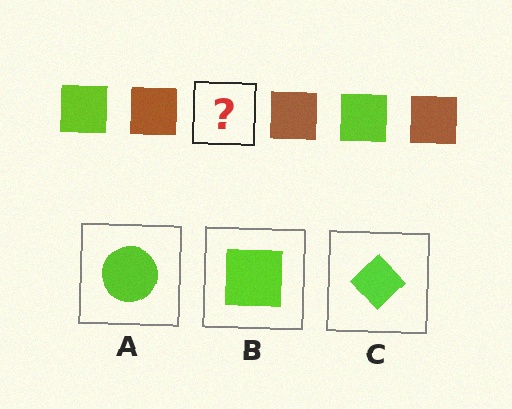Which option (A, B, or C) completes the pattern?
B.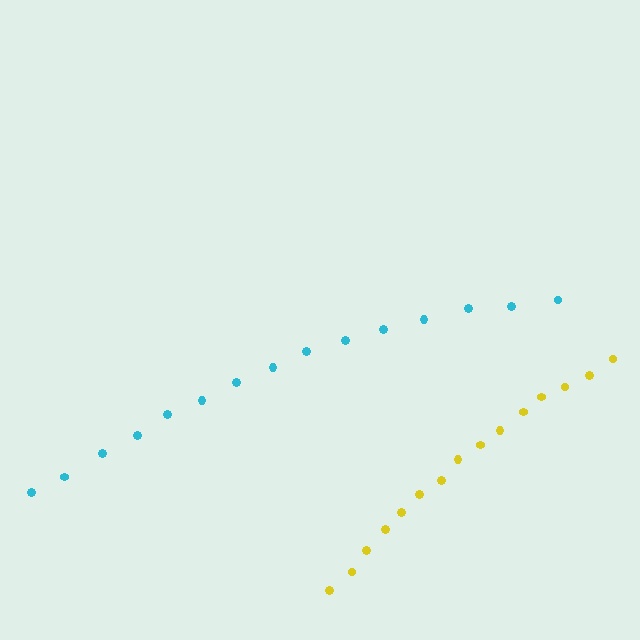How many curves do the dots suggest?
There are 2 distinct paths.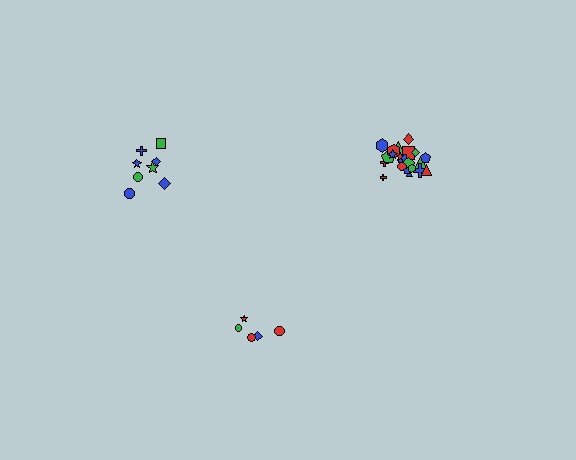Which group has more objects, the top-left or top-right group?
The top-right group.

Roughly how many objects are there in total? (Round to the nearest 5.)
Roughly 35 objects in total.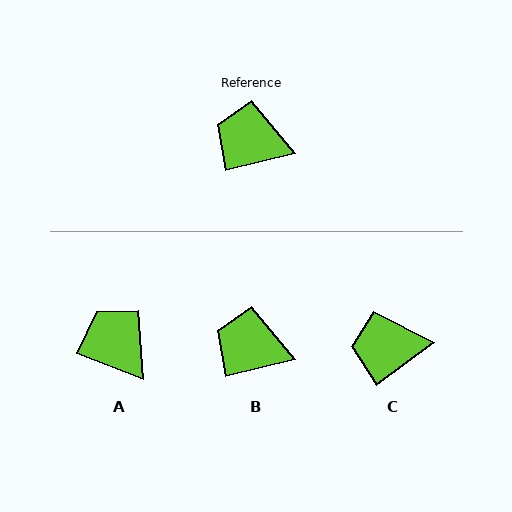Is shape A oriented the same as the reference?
No, it is off by about 35 degrees.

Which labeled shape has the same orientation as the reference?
B.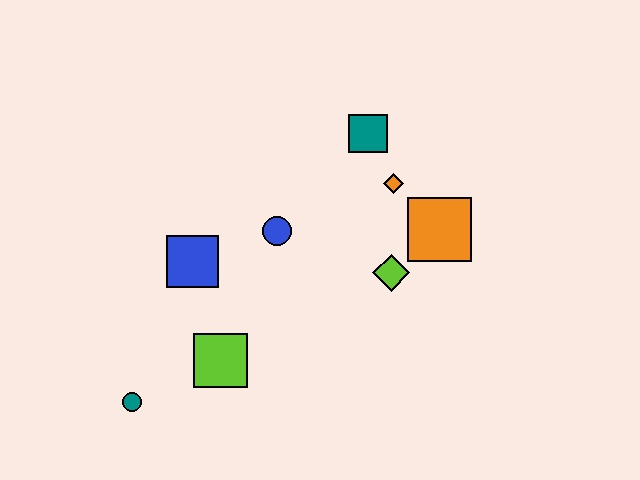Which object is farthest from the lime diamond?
The teal circle is farthest from the lime diamond.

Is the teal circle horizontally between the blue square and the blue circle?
No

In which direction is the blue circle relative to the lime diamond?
The blue circle is to the left of the lime diamond.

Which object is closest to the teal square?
The orange diamond is closest to the teal square.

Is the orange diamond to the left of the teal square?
No